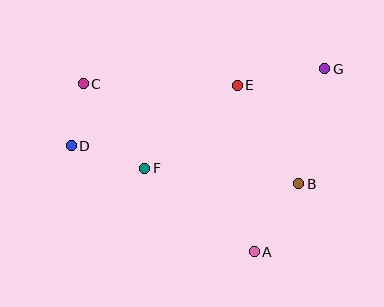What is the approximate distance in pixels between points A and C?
The distance between A and C is approximately 240 pixels.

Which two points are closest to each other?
Points C and D are closest to each other.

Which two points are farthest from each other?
Points D and G are farthest from each other.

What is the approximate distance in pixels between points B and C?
The distance between B and C is approximately 237 pixels.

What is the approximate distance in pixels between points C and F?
The distance between C and F is approximately 104 pixels.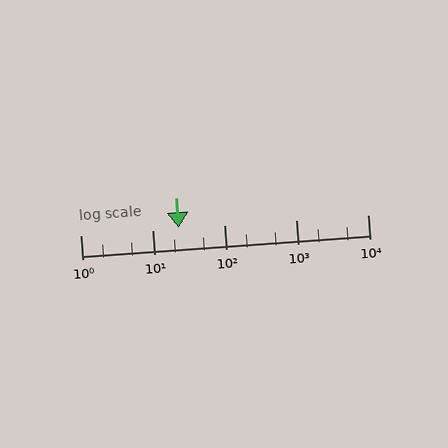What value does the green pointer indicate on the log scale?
The pointer indicates approximately 23.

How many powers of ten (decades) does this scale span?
The scale spans 4 decades, from 1 to 10000.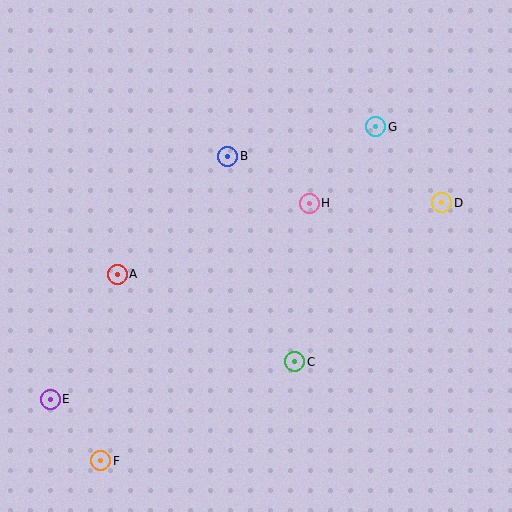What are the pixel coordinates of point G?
Point G is at (376, 127).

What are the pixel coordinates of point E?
Point E is at (50, 399).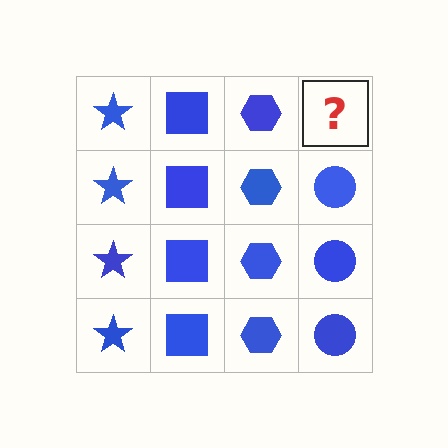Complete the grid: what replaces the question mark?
The question mark should be replaced with a blue circle.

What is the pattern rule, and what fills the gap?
The rule is that each column has a consistent shape. The gap should be filled with a blue circle.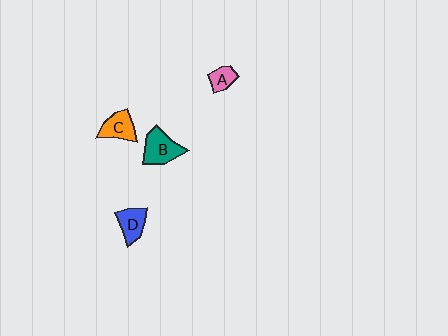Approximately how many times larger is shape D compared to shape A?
Approximately 1.5 times.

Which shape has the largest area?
Shape B (teal).